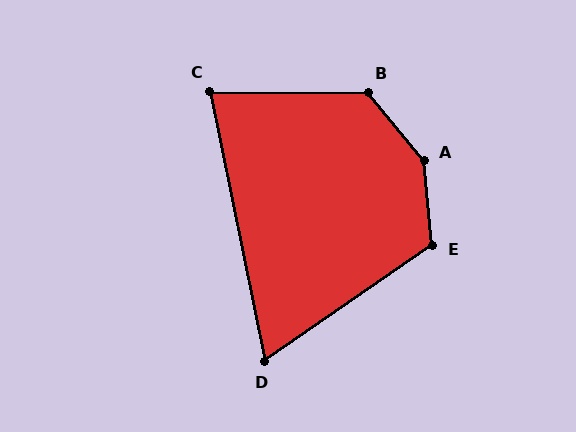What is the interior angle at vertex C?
Approximately 78 degrees (acute).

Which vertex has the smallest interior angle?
D, at approximately 67 degrees.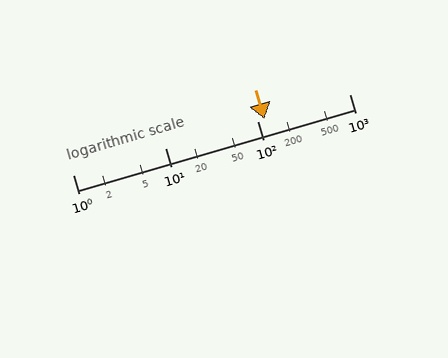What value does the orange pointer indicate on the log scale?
The pointer indicates approximately 120.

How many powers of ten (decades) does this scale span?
The scale spans 3 decades, from 1 to 1000.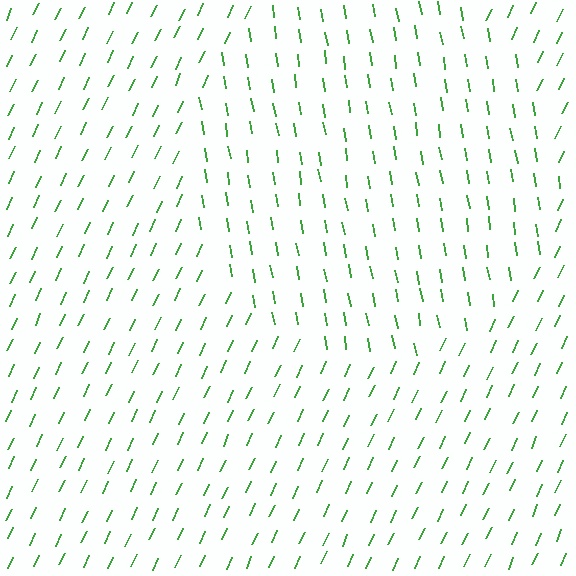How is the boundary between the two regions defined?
The boundary is defined purely by a change in line orientation (approximately 34 degrees difference). All lines are the same color and thickness.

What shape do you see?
I see a circle.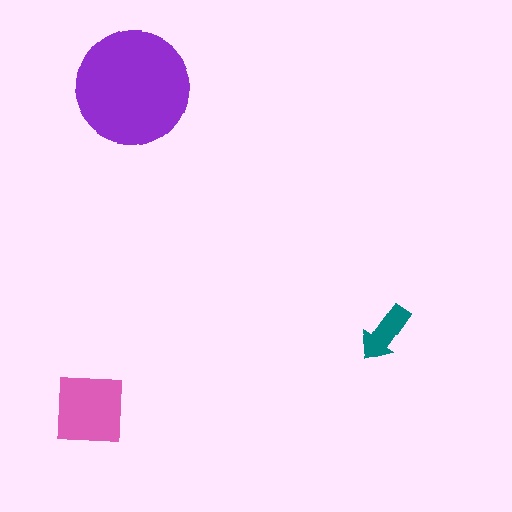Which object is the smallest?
The teal arrow.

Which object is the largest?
The purple circle.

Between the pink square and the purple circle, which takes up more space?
The purple circle.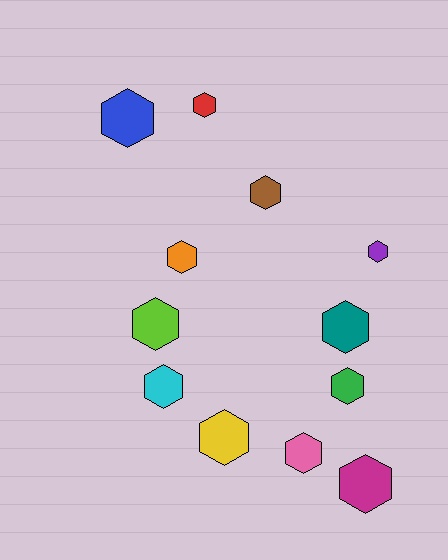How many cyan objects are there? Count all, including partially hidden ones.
There is 1 cyan object.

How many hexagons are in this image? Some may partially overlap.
There are 12 hexagons.